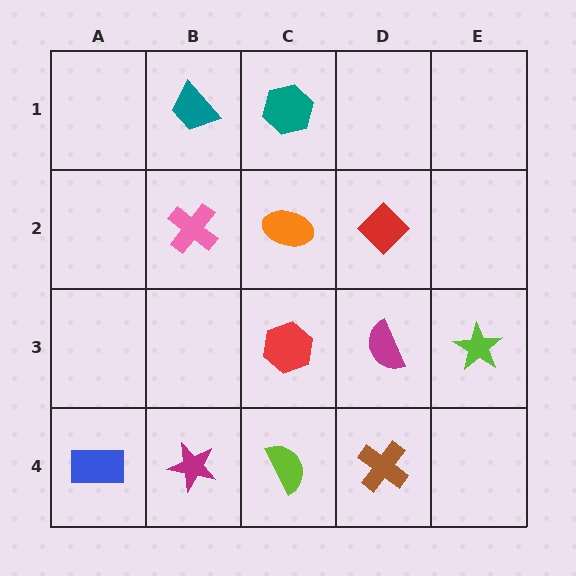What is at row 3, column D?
A magenta semicircle.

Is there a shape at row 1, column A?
No, that cell is empty.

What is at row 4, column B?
A magenta star.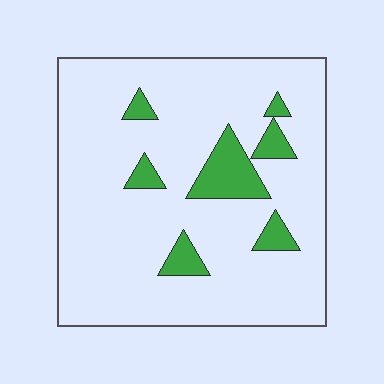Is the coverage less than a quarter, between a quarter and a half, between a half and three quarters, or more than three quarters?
Less than a quarter.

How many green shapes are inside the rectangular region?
7.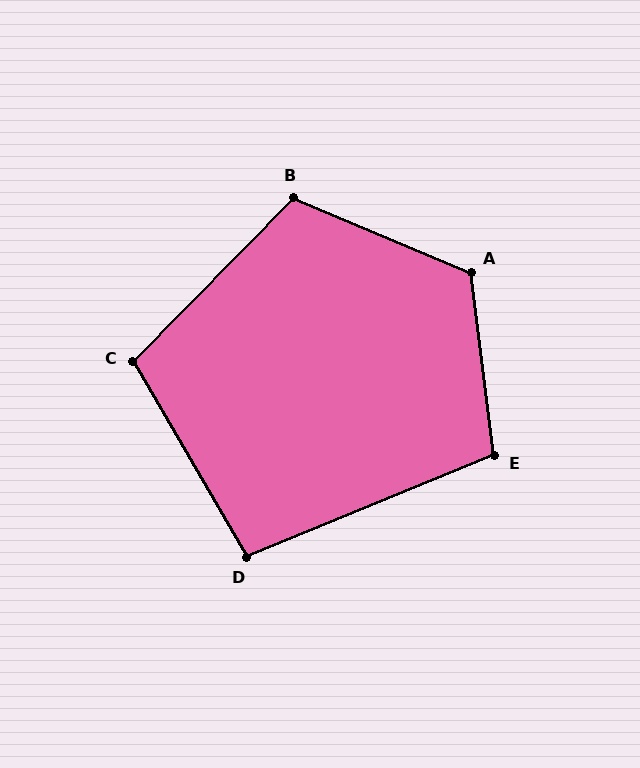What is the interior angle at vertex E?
Approximately 105 degrees (obtuse).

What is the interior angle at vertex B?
Approximately 112 degrees (obtuse).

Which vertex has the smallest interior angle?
D, at approximately 98 degrees.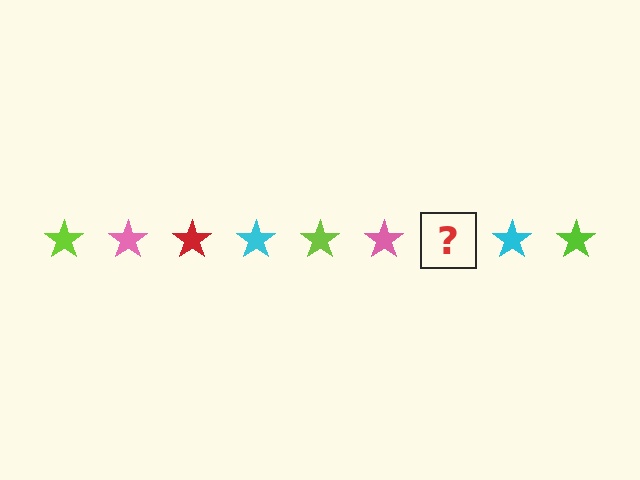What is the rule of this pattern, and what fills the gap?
The rule is that the pattern cycles through lime, pink, red, cyan stars. The gap should be filled with a red star.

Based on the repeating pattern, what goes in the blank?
The blank should be a red star.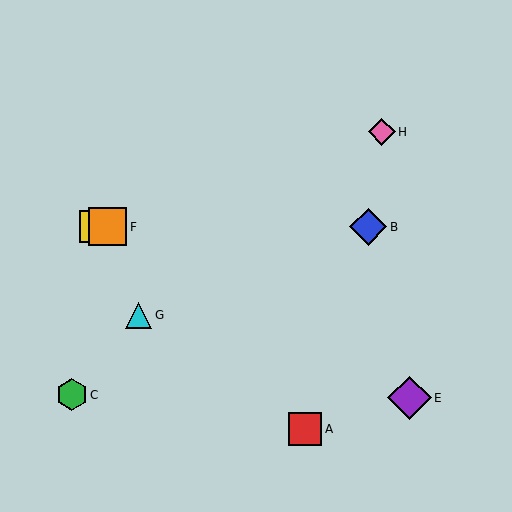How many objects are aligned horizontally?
3 objects (B, D, F) are aligned horizontally.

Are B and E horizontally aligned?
No, B is at y≈227 and E is at y≈398.